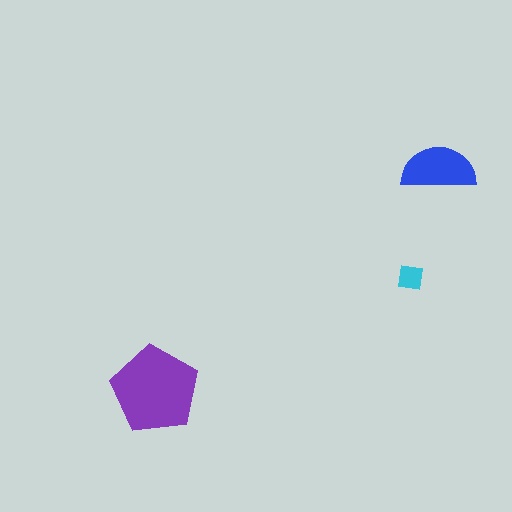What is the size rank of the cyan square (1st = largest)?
3rd.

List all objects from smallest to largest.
The cyan square, the blue semicircle, the purple pentagon.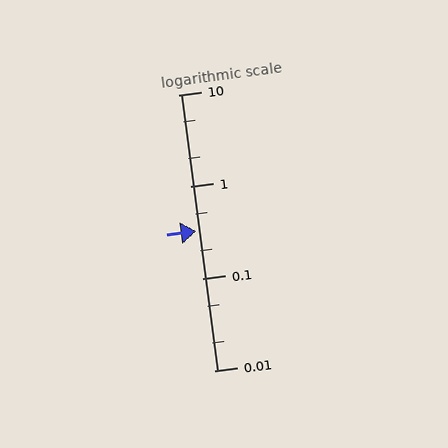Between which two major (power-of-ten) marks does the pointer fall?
The pointer is between 0.1 and 1.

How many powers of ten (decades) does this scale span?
The scale spans 3 decades, from 0.01 to 10.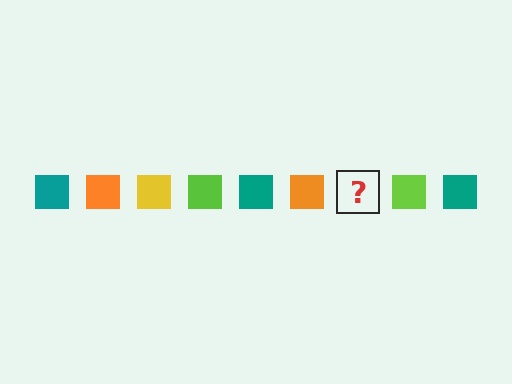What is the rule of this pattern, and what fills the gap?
The rule is that the pattern cycles through teal, orange, yellow, lime squares. The gap should be filled with a yellow square.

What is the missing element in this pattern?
The missing element is a yellow square.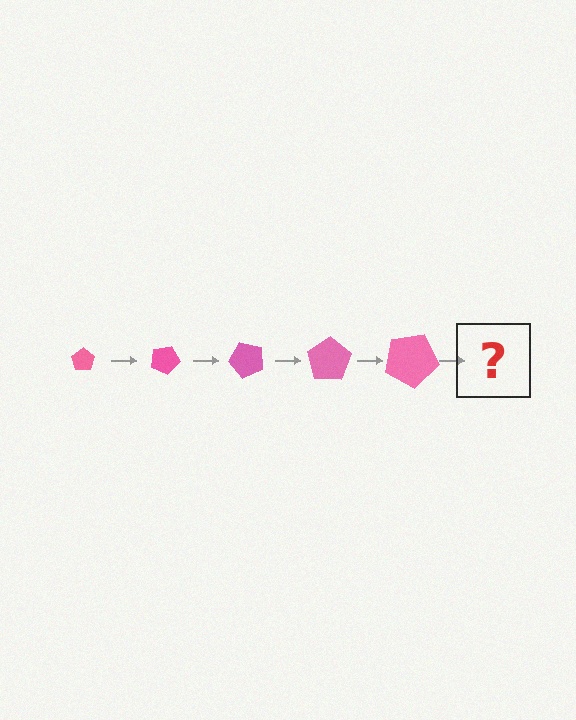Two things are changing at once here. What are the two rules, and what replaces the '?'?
The two rules are that the pentagon grows larger each step and it rotates 25 degrees each step. The '?' should be a pentagon, larger than the previous one and rotated 125 degrees from the start.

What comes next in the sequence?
The next element should be a pentagon, larger than the previous one and rotated 125 degrees from the start.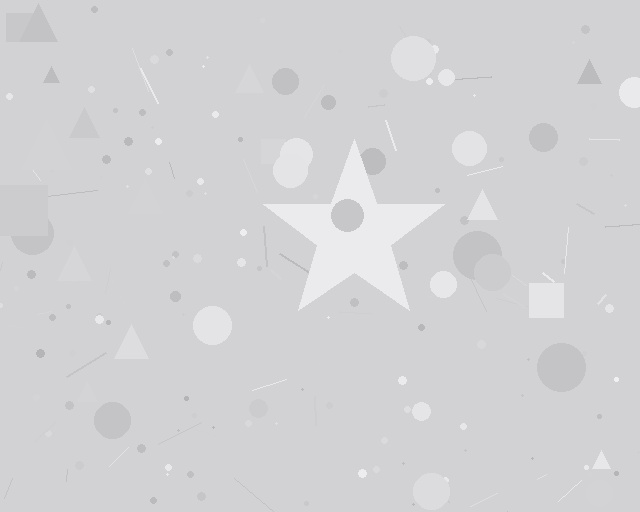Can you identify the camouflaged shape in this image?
The camouflaged shape is a star.